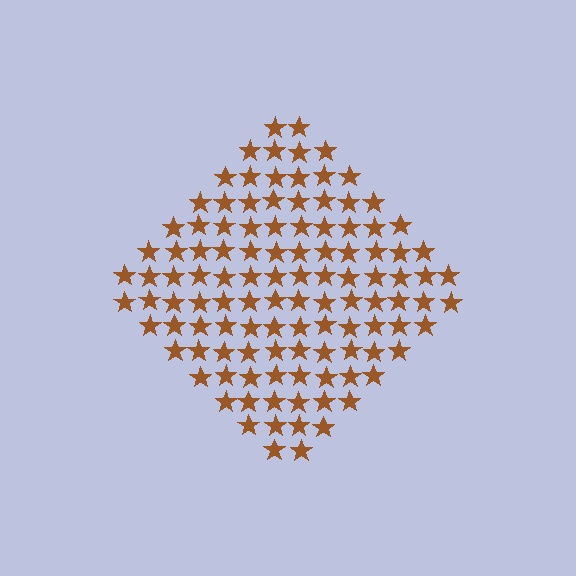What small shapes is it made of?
It is made of small stars.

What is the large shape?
The large shape is a diamond.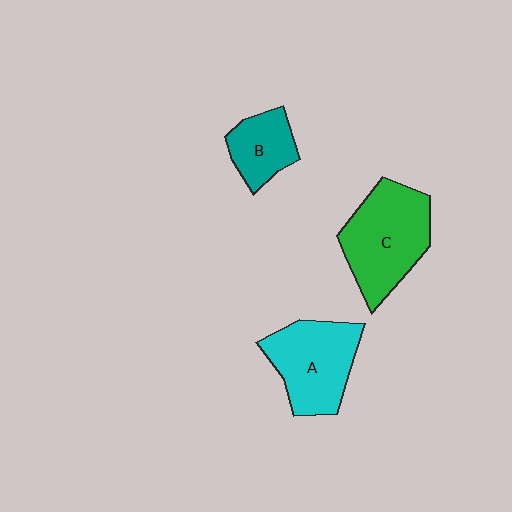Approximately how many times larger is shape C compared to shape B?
Approximately 2.0 times.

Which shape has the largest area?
Shape C (green).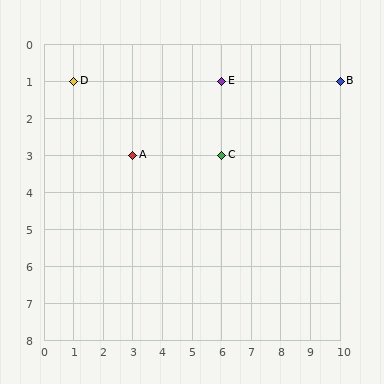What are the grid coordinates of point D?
Point D is at grid coordinates (1, 1).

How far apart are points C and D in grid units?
Points C and D are 5 columns and 2 rows apart (about 5.4 grid units diagonally).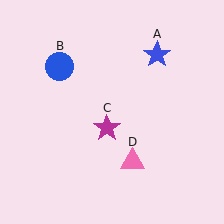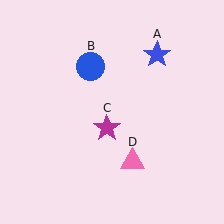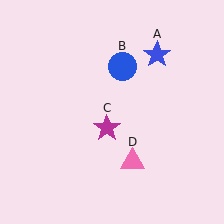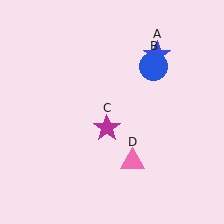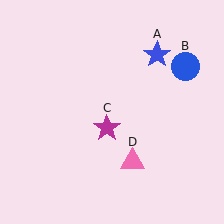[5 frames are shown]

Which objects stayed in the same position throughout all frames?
Blue star (object A) and magenta star (object C) and pink triangle (object D) remained stationary.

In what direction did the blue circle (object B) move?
The blue circle (object B) moved right.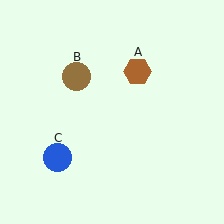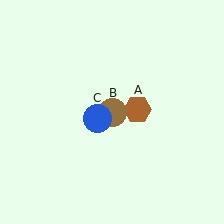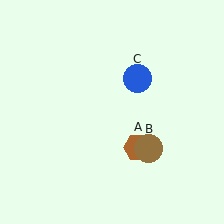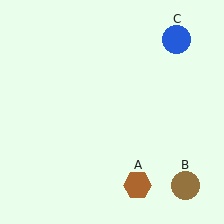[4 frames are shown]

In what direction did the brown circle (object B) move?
The brown circle (object B) moved down and to the right.